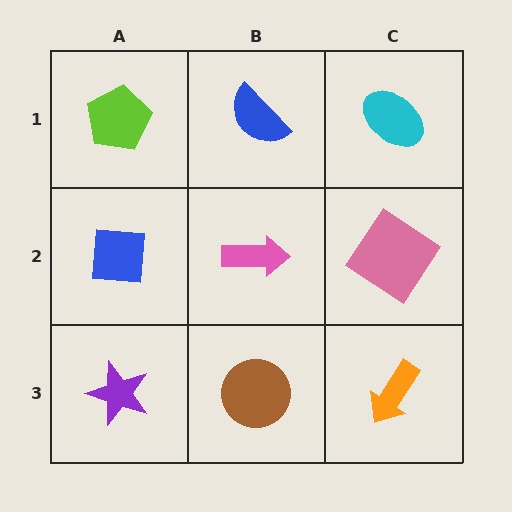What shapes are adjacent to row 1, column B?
A pink arrow (row 2, column B), a lime pentagon (row 1, column A), a cyan ellipse (row 1, column C).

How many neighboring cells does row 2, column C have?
3.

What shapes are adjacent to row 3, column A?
A blue square (row 2, column A), a brown circle (row 3, column B).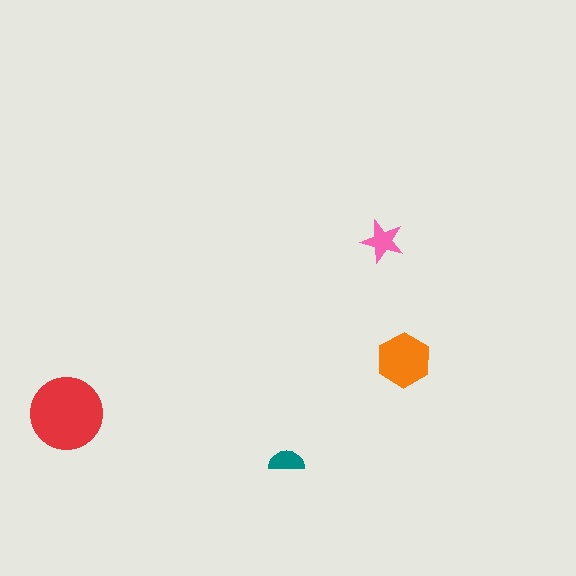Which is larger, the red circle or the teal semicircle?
The red circle.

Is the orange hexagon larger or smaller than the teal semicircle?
Larger.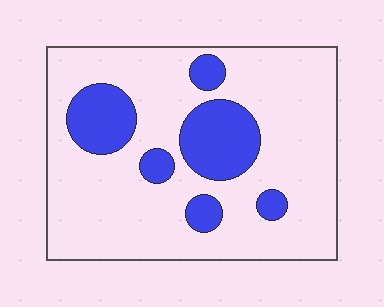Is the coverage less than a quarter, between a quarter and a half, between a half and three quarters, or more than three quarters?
Less than a quarter.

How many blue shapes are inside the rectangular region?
6.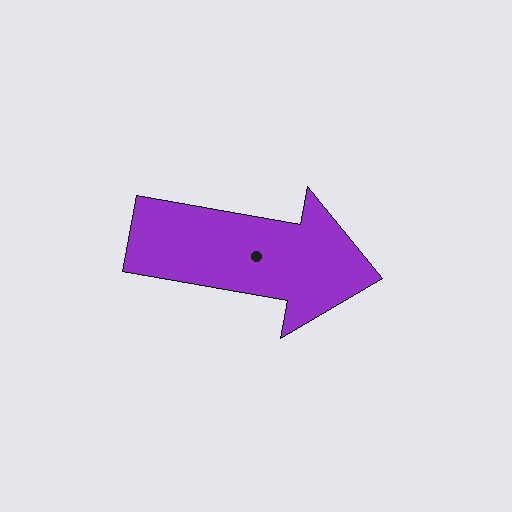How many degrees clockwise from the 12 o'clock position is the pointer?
Approximately 100 degrees.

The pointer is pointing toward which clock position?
Roughly 3 o'clock.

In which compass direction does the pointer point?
East.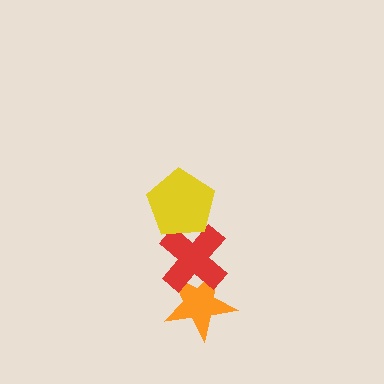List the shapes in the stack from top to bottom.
From top to bottom: the yellow pentagon, the red cross, the orange star.